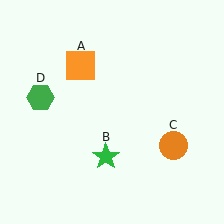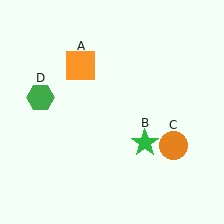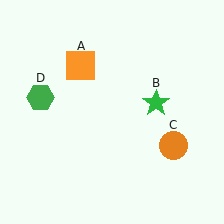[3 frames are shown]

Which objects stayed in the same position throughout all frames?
Orange square (object A) and orange circle (object C) and green hexagon (object D) remained stationary.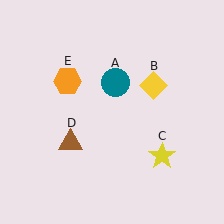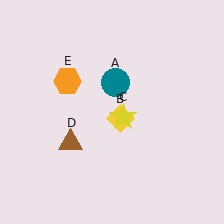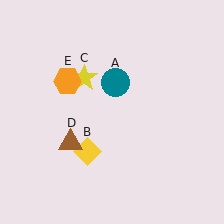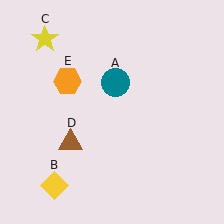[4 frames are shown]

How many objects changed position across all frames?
2 objects changed position: yellow diamond (object B), yellow star (object C).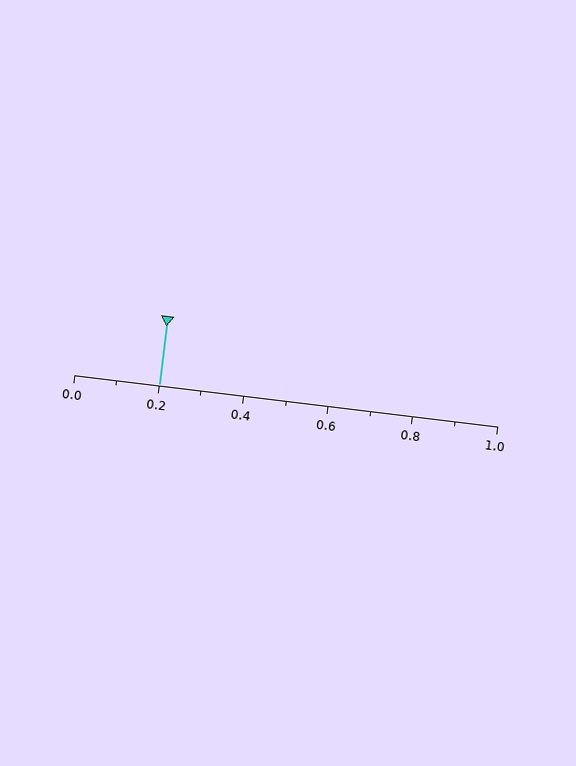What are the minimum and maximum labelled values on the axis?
The axis runs from 0.0 to 1.0.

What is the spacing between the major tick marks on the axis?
The major ticks are spaced 0.2 apart.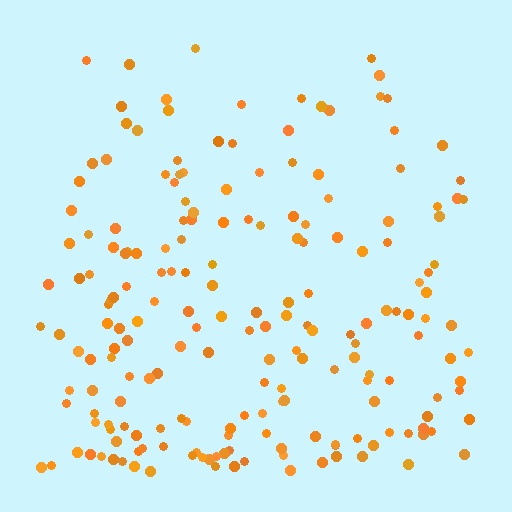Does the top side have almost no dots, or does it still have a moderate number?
Still a moderate number, just noticeably fewer than the bottom.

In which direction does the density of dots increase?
From top to bottom, with the bottom side densest.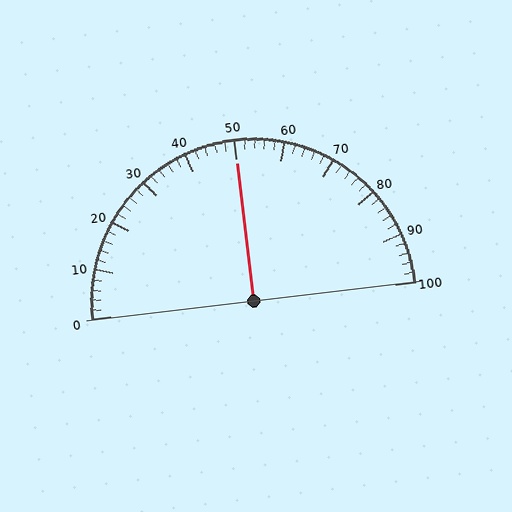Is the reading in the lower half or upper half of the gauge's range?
The reading is in the upper half of the range (0 to 100).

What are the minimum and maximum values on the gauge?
The gauge ranges from 0 to 100.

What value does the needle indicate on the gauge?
The needle indicates approximately 50.